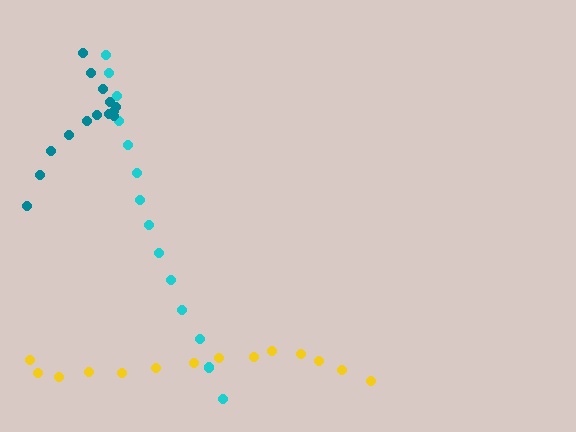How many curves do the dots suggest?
There are 3 distinct paths.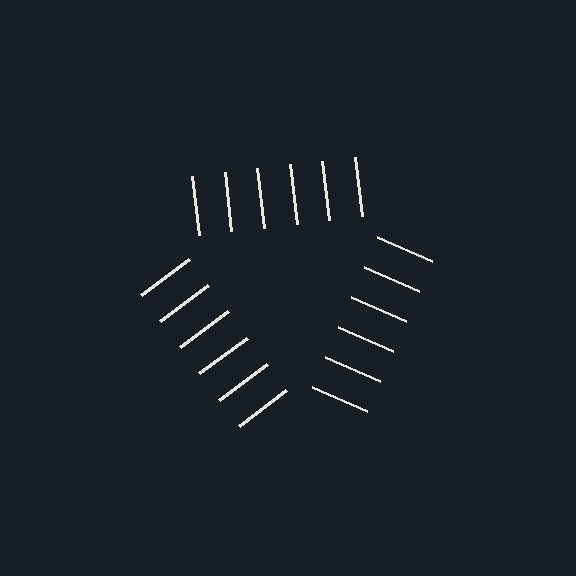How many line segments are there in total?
18 — 6 along each of the 3 edges.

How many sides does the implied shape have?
3 sides — the line-ends trace a triangle.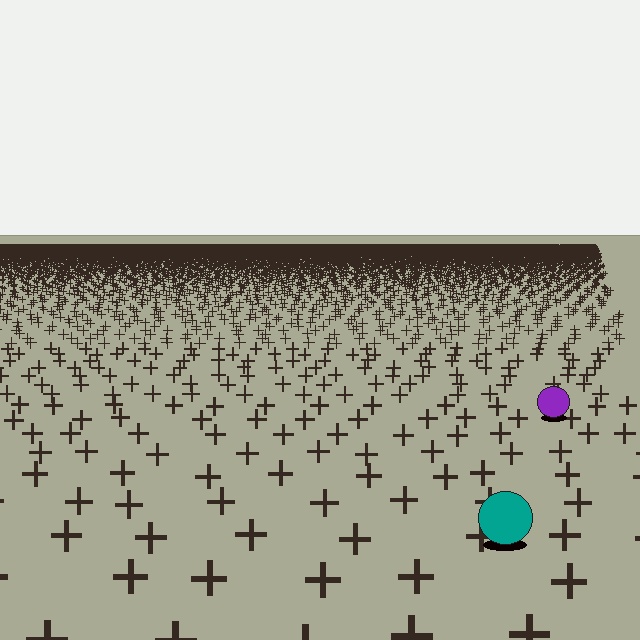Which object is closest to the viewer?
The teal circle is closest. The texture marks near it are larger and more spread out.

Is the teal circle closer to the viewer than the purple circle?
Yes. The teal circle is closer — you can tell from the texture gradient: the ground texture is coarser near it.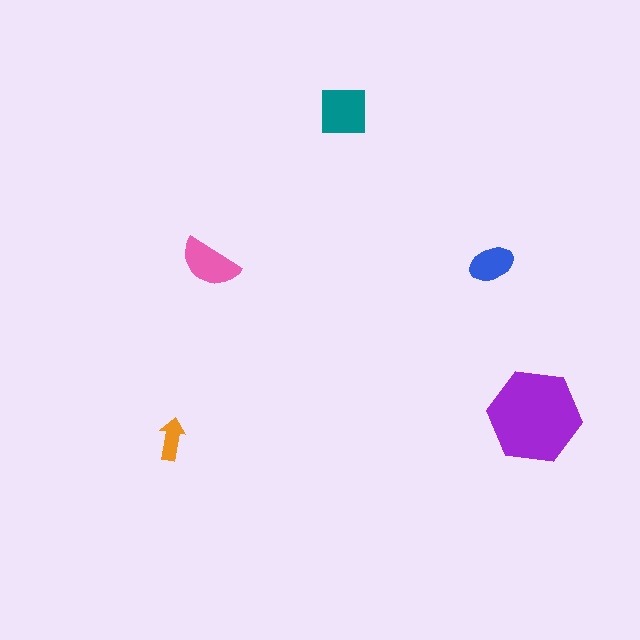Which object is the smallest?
The orange arrow.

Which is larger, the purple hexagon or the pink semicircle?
The purple hexagon.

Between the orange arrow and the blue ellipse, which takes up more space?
The blue ellipse.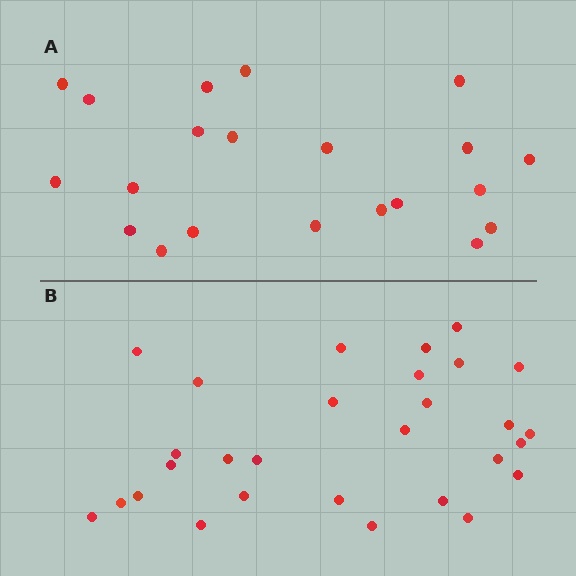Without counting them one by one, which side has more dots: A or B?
Region B (the bottom region) has more dots.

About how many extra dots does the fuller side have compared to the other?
Region B has roughly 8 or so more dots than region A.